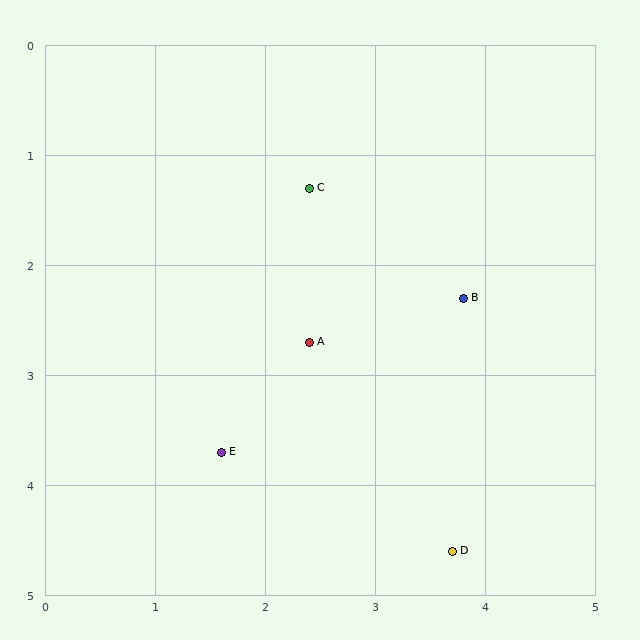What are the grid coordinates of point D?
Point D is at approximately (3.7, 4.6).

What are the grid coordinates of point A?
Point A is at approximately (2.4, 2.7).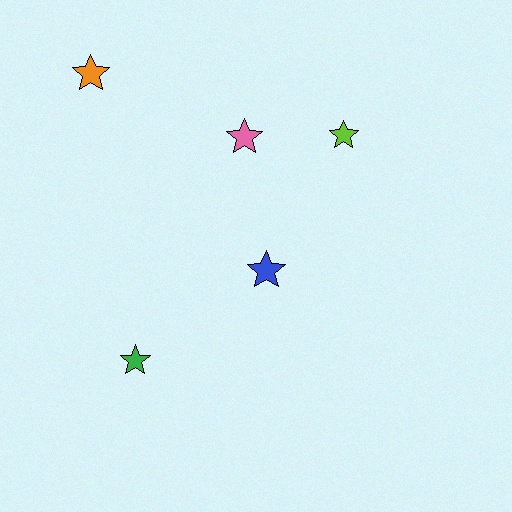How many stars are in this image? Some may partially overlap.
There are 5 stars.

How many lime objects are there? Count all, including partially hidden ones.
There is 1 lime object.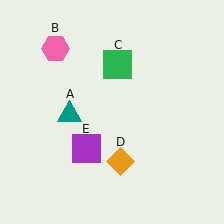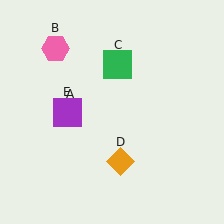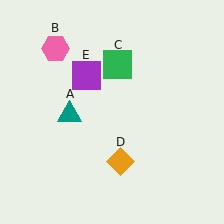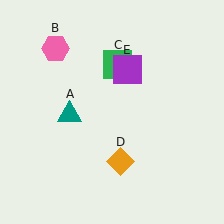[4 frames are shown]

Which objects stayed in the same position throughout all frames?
Teal triangle (object A) and pink hexagon (object B) and green square (object C) and orange diamond (object D) remained stationary.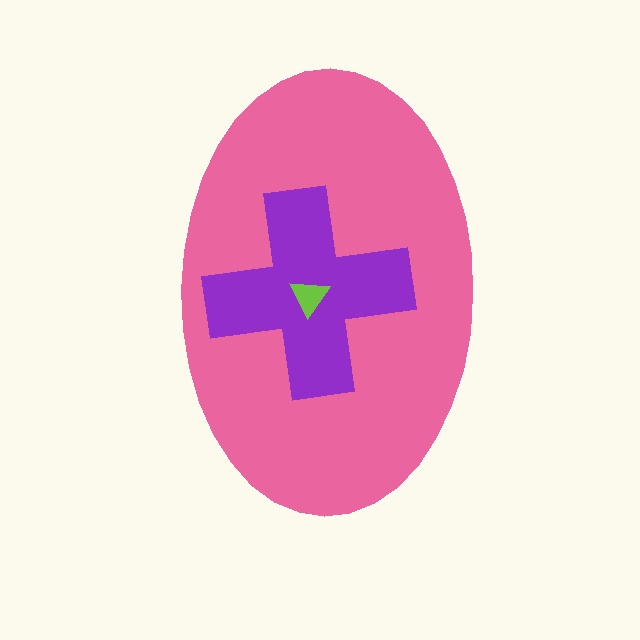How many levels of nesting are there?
3.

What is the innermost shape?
The lime triangle.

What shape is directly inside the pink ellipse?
The purple cross.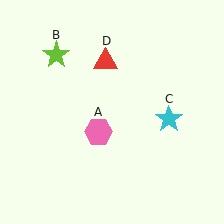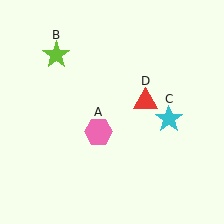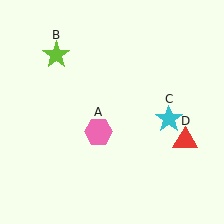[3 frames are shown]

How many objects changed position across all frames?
1 object changed position: red triangle (object D).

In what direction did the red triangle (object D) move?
The red triangle (object D) moved down and to the right.